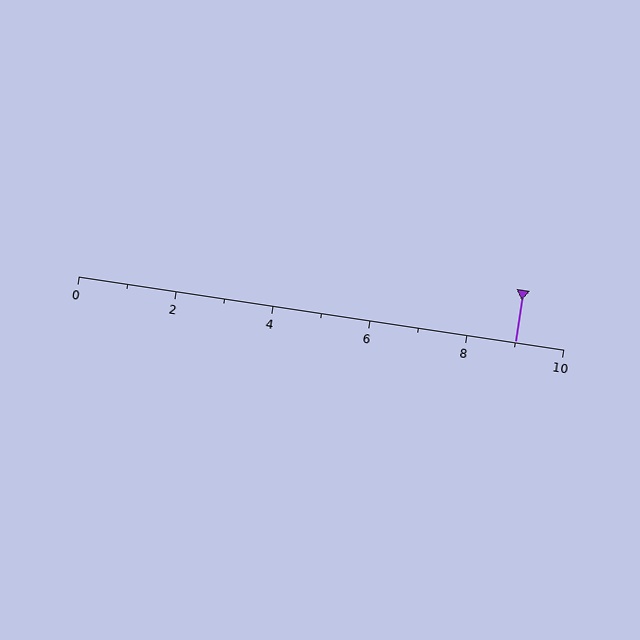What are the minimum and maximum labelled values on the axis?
The axis runs from 0 to 10.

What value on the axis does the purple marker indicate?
The marker indicates approximately 9.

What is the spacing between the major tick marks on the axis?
The major ticks are spaced 2 apart.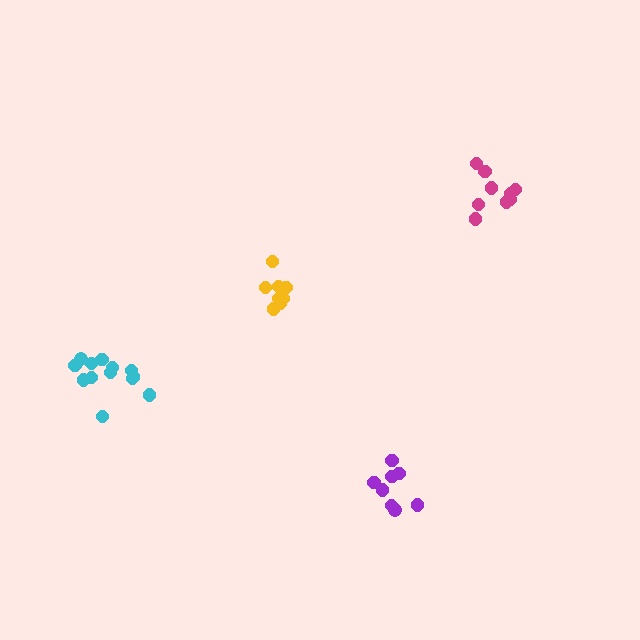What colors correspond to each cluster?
The clusters are colored: purple, yellow, magenta, cyan.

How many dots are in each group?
Group 1: 8 dots, Group 2: 8 dots, Group 3: 9 dots, Group 4: 14 dots (39 total).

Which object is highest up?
The magenta cluster is topmost.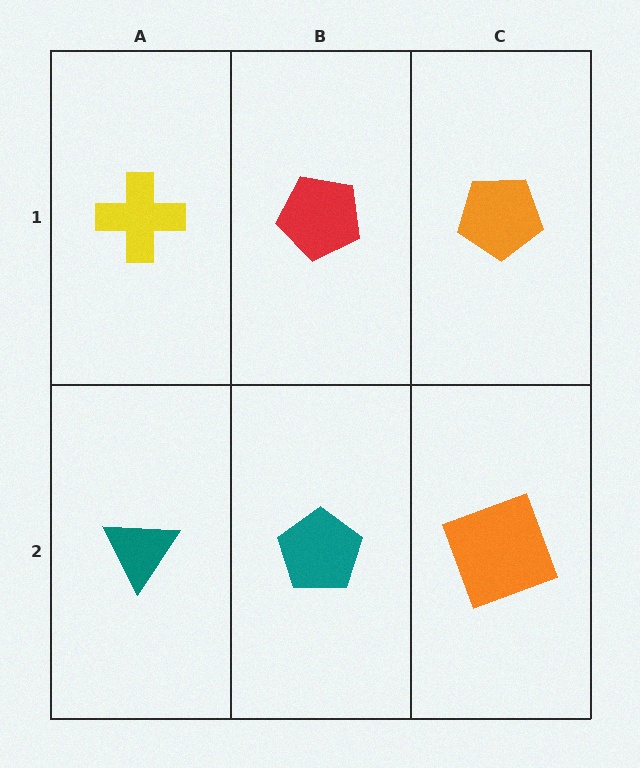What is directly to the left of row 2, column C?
A teal pentagon.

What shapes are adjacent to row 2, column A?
A yellow cross (row 1, column A), a teal pentagon (row 2, column B).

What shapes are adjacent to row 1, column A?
A teal triangle (row 2, column A), a red pentagon (row 1, column B).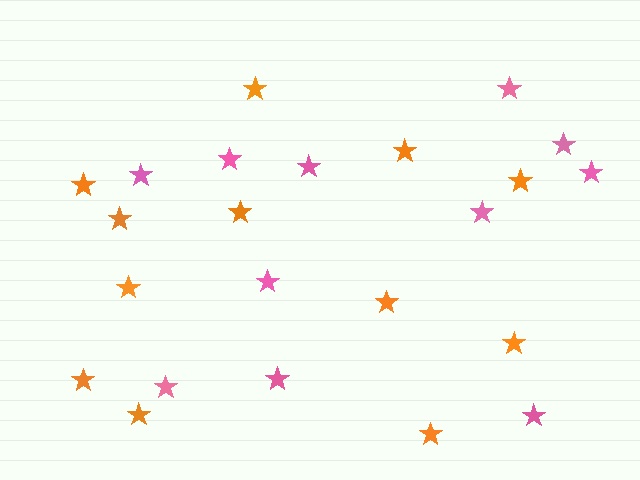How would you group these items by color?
There are 2 groups: one group of orange stars (12) and one group of pink stars (11).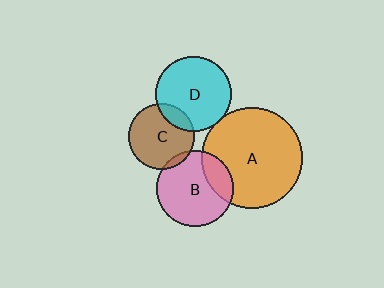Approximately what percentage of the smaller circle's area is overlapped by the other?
Approximately 20%.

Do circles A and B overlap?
Yes.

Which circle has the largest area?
Circle A (orange).